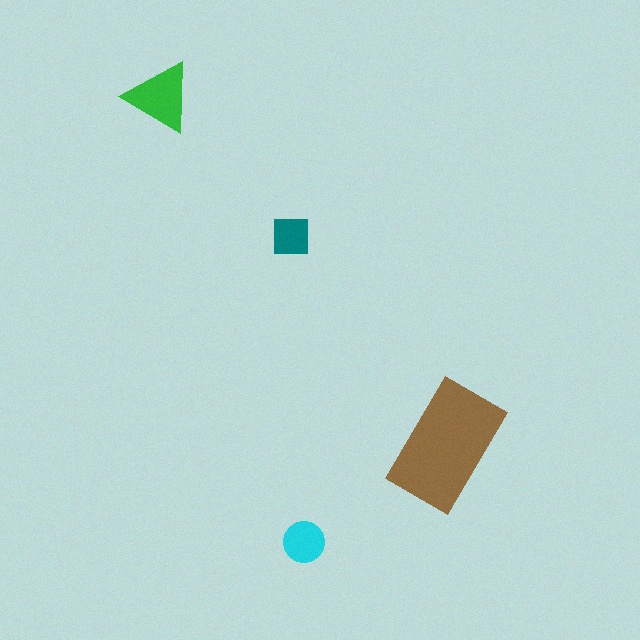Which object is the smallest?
The teal square.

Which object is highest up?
The green triangle is topmost.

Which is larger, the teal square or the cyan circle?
The cyan circle.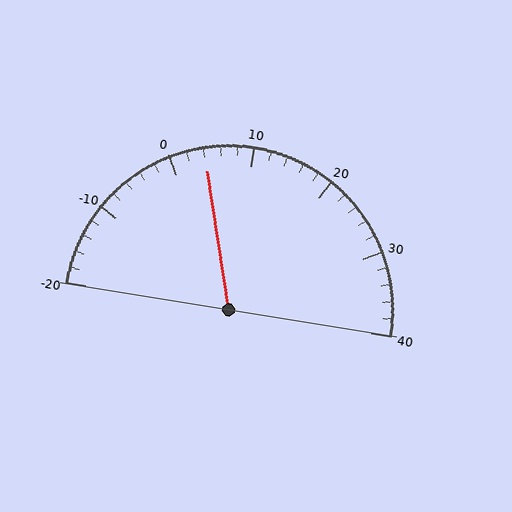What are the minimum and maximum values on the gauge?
The gauge ranges from -20 to 40.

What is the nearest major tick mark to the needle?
The nearest major tick mark is 0.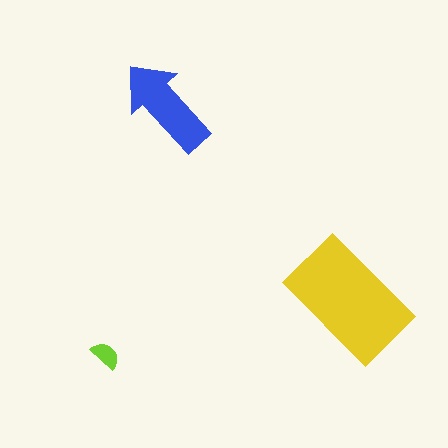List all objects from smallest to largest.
The lime semicircle, the blue arrow, the yellow rectangle.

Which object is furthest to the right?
The yellow rectangle is rightmost.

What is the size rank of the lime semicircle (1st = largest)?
3rd.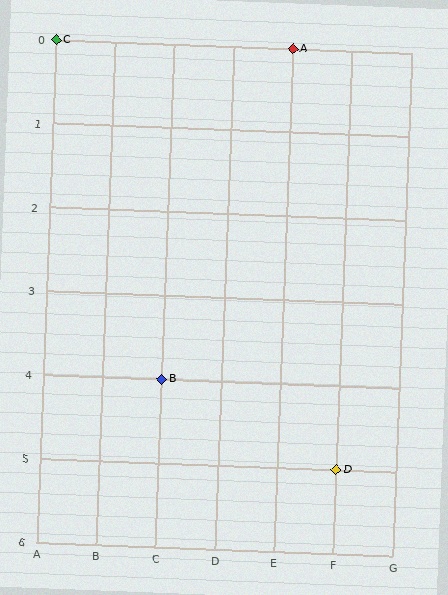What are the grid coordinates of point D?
Point D is at grid coordinates (F, 5).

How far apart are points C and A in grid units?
Points C and A are 4 columns apart.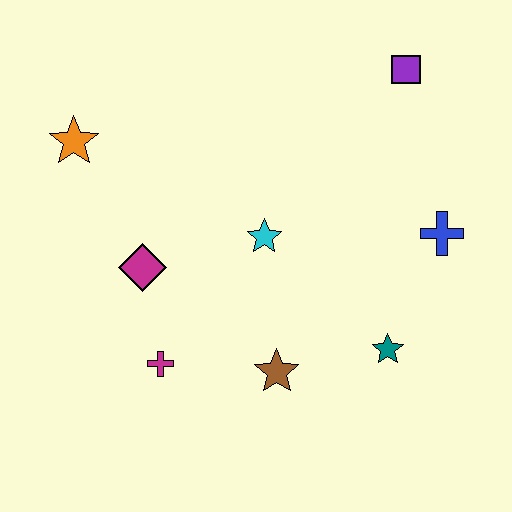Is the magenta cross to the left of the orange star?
No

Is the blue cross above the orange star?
No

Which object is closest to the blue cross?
The teal star is closest to the blue cross.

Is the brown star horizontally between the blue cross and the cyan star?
Yes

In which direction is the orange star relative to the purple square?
The orange star is to the left of the purple square.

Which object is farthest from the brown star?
The purple square is farthest from the brown star.